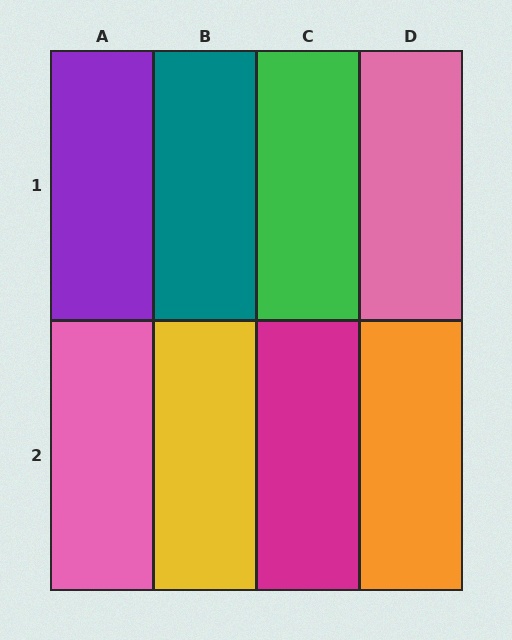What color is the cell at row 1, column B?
Teal.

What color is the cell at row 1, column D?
Pink.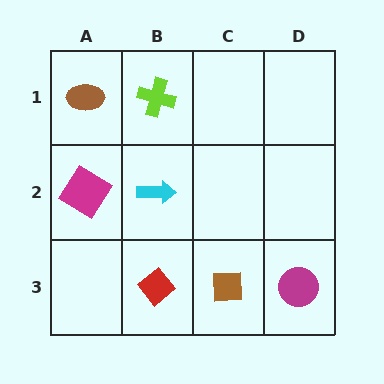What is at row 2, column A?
A magenta diamond.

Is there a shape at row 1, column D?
No, that cell is empty.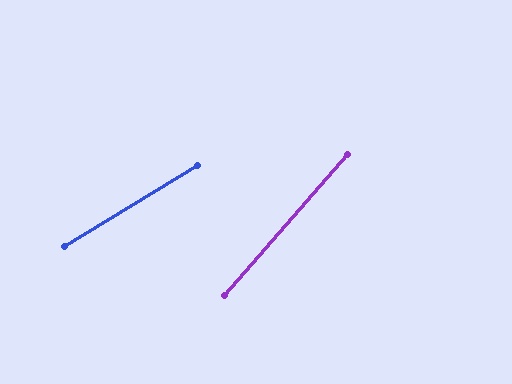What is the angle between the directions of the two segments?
Approximately 17 degrees.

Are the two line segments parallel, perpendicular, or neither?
Neither parallel nor perpendicular — they differ by about 17°.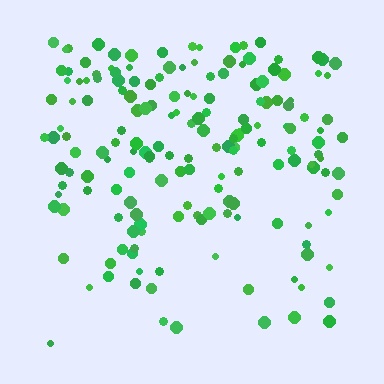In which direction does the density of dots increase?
From bottom to top, with the top side densest.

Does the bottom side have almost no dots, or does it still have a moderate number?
Still a moderate number, just noticeably fewer than the top.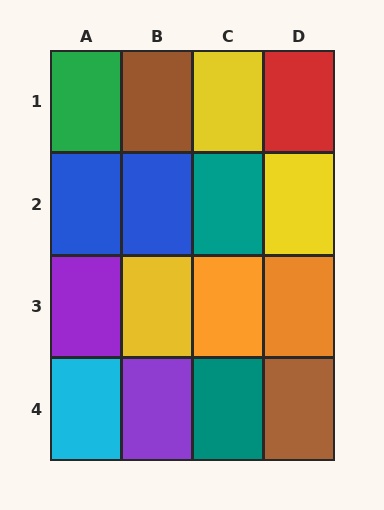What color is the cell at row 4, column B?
Purple.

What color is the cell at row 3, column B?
Yellow.